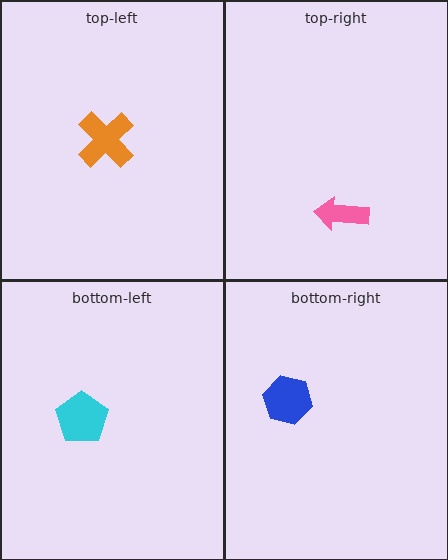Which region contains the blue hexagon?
The bottom-right region.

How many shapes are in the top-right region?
1.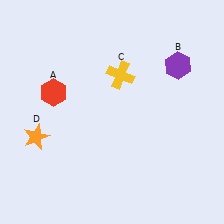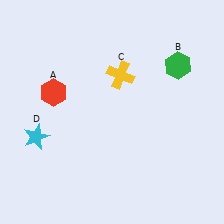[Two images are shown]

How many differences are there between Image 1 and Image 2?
There are 2 differences between the two images.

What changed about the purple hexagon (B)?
In Image 1, B is purple. In Image 2, it changed to green.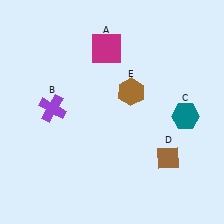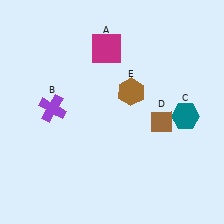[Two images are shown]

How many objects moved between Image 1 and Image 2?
1 object moved between the two images.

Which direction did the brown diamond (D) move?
The brown diamond (D) moved up.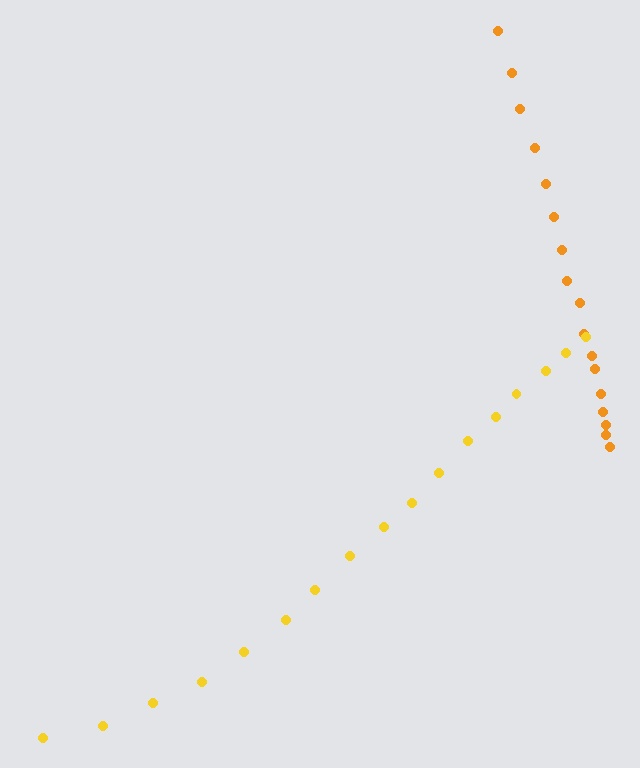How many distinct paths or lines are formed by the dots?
There are 2 distinct paths.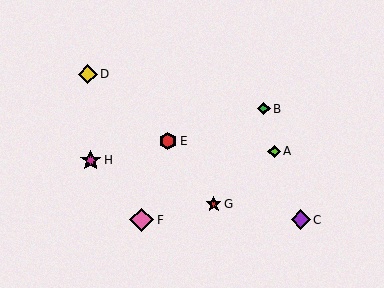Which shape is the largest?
The pink diamond (labeled F) is the largest.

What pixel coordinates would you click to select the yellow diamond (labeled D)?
Click at (88, 74) to select the yellow diamond D.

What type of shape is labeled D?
Shape D is a yellow diamond.